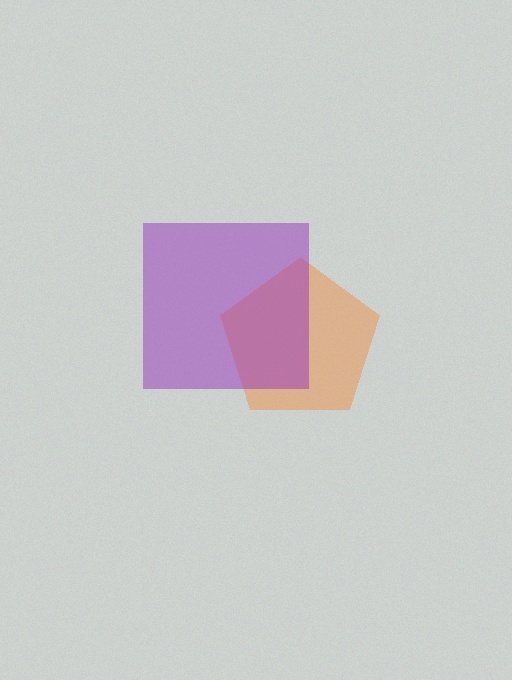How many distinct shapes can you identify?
There are 2 distinct shapes: an orange pentagon, a purple square.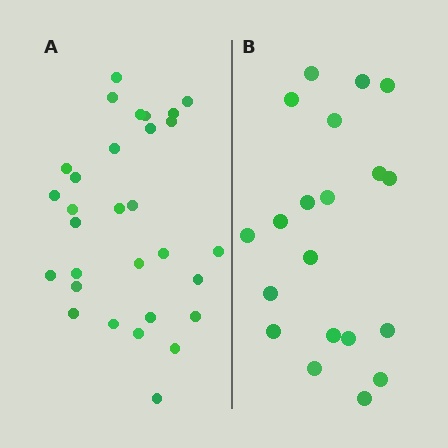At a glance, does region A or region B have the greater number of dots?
Region A (the left region) has more dots.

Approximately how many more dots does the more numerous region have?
Region A has roughly 10 or so more dots than region B.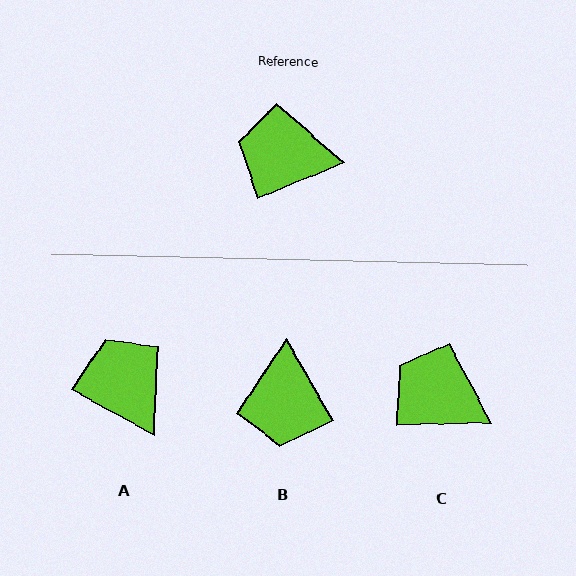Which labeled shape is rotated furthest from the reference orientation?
B, about 98 degrees away.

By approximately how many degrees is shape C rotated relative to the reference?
Approximately 21 degrees clockwise.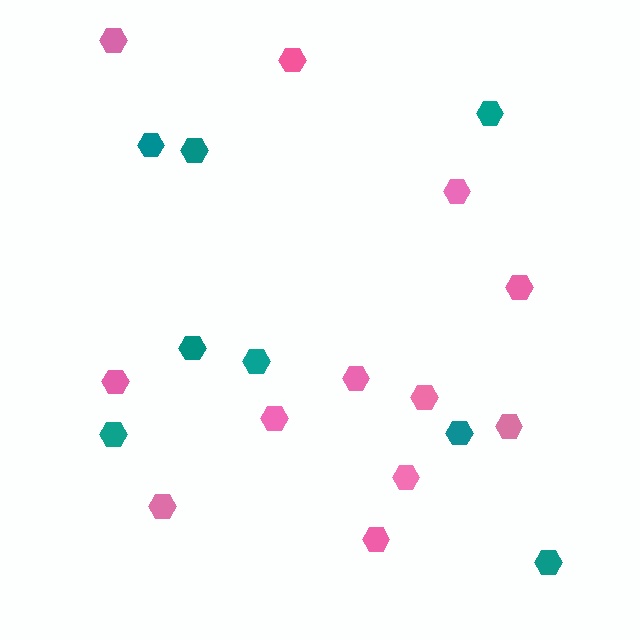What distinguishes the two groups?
There are 2 groups: one group of teal hexagons (8) and one group of pink hexagons (12).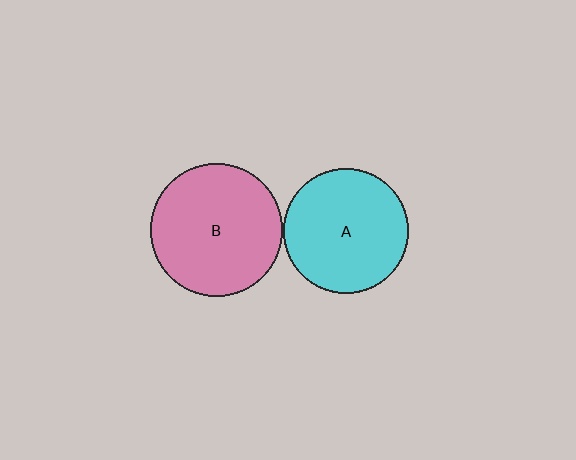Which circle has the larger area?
Circle B (pink).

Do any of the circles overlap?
No, none of the circles overlap.